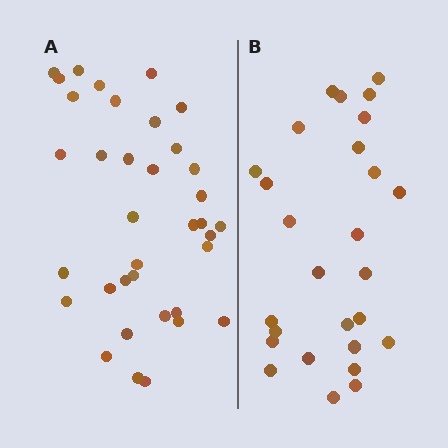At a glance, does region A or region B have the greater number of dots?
Region A (the left region) has more dots.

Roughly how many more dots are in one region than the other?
Region A has roughly 8 or so more dots than region B.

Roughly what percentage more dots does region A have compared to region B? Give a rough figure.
About 35% more.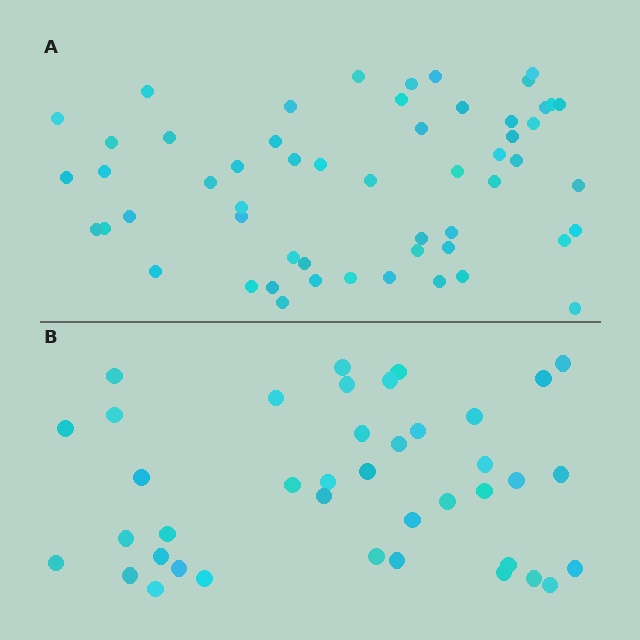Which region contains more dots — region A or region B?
Region A (the top region) has more dots.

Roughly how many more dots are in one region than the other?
Region A has approximately 15 more dots than region B.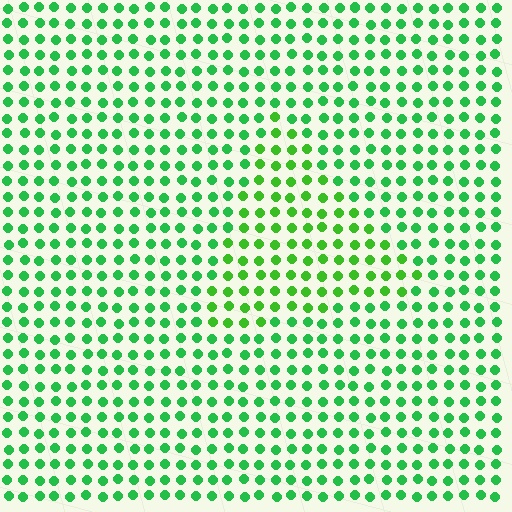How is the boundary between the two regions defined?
The boundary is defined purely by a slight shift in hue (about 23 degrees). Spacing, size, and orientation are identical on both sides.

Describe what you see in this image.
The image is filled with small green elements in a uniform arrangement. A triangle-shaped region is visible where the elements are tinted to a slightly different hue, forming a subtle color boundary.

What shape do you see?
I see a triangle.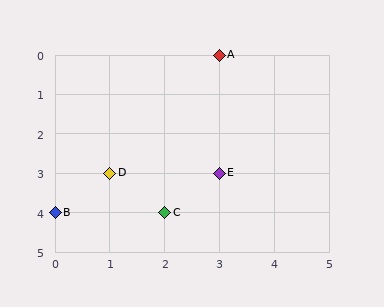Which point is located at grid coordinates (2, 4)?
Point C is at (2, 4).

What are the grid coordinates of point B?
Point B is at grid coordinates (0, 4).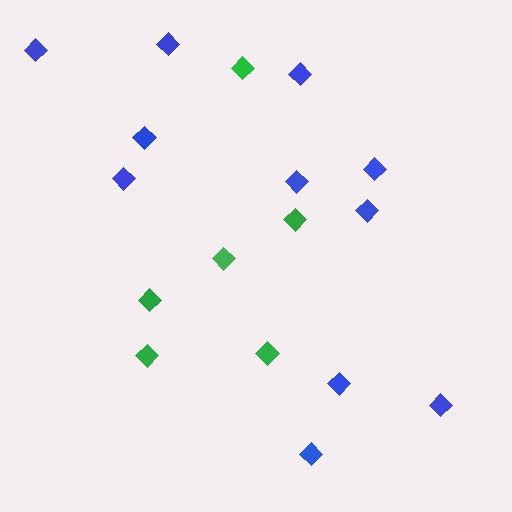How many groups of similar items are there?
There are 2 groups: one group of green diamonds (6) and one group of blue diamonds (11).